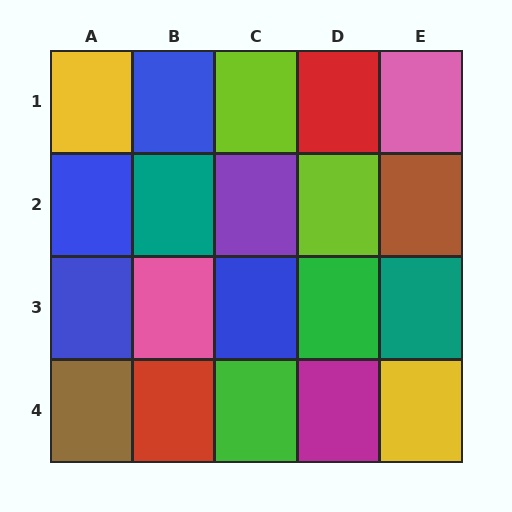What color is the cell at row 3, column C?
Blue.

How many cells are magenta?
1 cell is magenta.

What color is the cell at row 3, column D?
Green.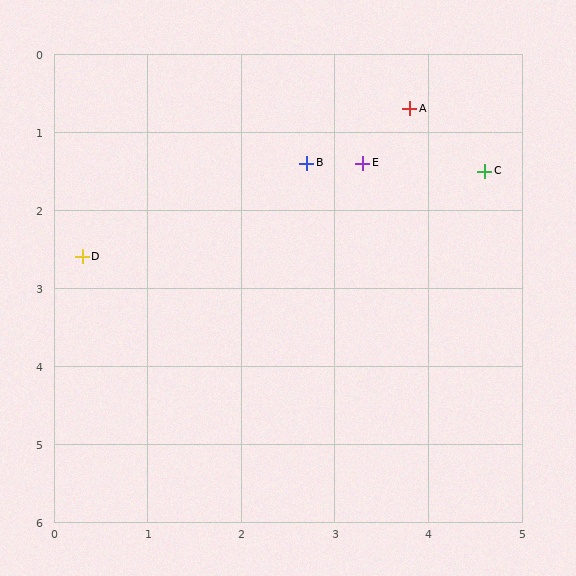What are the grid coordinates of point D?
Point D is at approximately (0.3, 2.6).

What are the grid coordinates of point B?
Point B is at approximately (2.7, 1.4).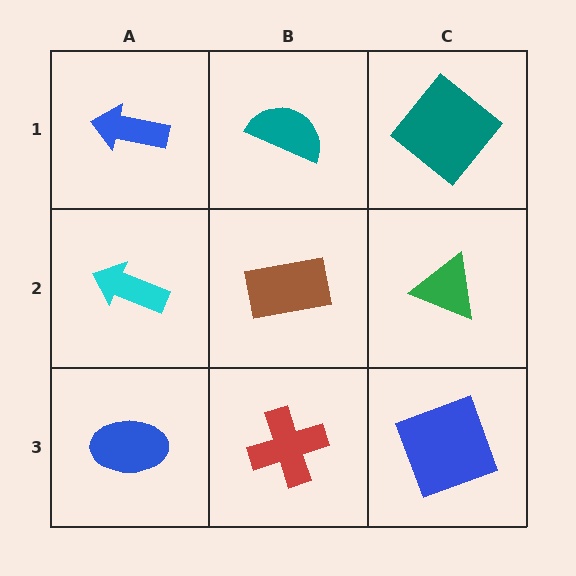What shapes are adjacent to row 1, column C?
A green triangle (row 2, column C), a teal semicircle (row 1, column B).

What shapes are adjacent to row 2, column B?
A teal semicircle (row 1, column B), a red cross (row 3, column B), a cyan arrow (row 2, column A), a green triangle (row 2, column C).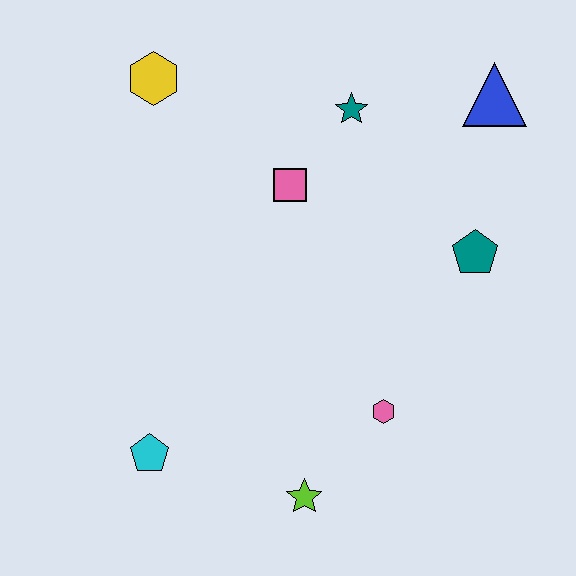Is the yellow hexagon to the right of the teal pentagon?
No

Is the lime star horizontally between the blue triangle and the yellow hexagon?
Yes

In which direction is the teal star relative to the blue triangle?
The teal star is to the left of the blue triangle.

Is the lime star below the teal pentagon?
Yes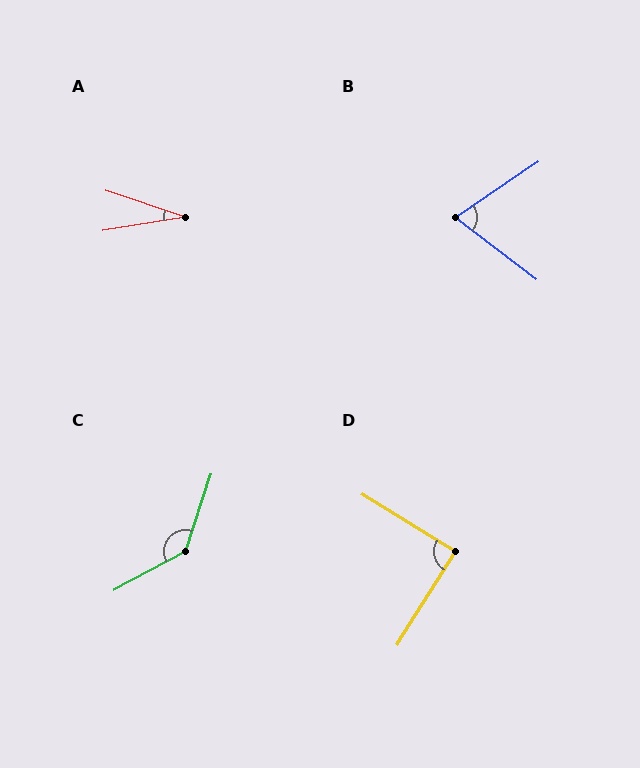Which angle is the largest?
C, at approximately 136 degrees.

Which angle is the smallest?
A, at approximately 28 degrees.